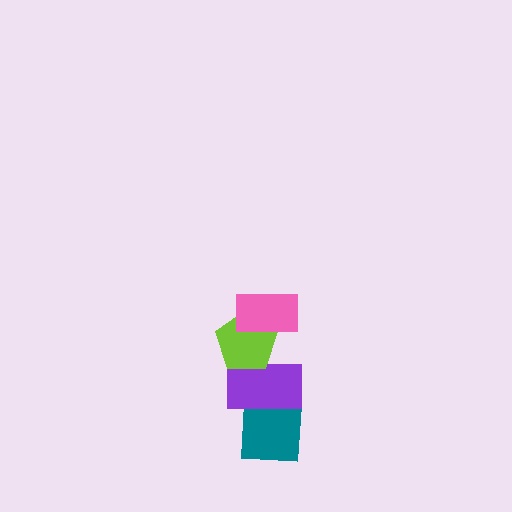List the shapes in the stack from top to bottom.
From top to bottom: the pink rectangle, the lime pentagon, the purple rectangle, the teal square.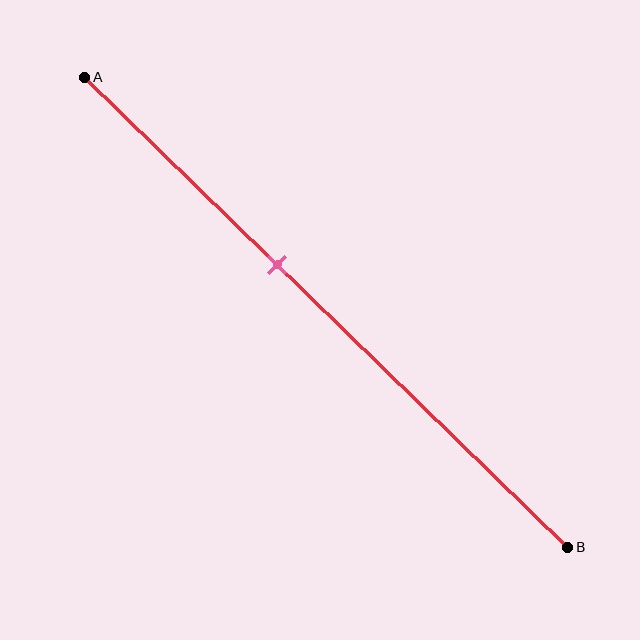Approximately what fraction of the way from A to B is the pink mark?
The pink mark is approximately 40% of the way from A to B.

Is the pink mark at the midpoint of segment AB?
No, the mark is at about 40% from A, not at the 50% midpoint.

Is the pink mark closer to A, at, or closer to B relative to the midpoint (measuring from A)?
The pink mark is closer to point A than the midpoint of segment AB.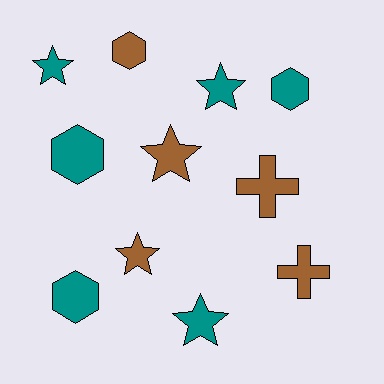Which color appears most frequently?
Teal, with 6 objects.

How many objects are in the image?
There are 11 objects.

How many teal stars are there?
There are 3 teal stars.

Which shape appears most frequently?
Star, with 5 objects.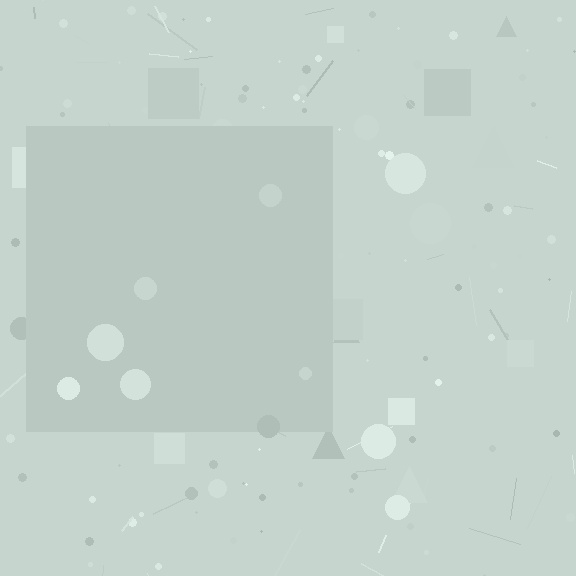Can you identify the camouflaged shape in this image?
The camouflaged shape is a square.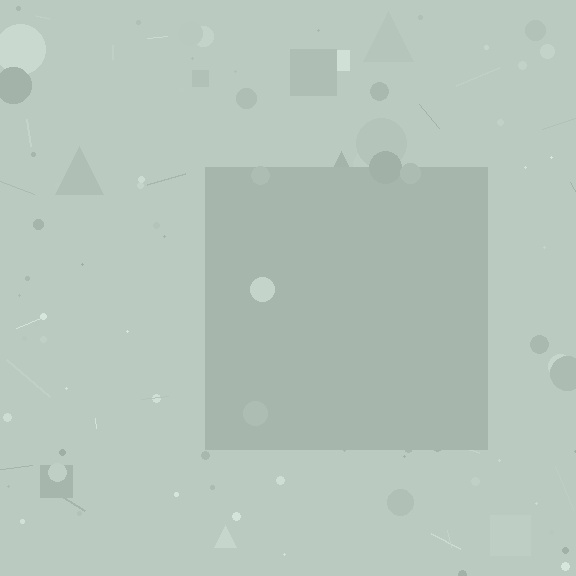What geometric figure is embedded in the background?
A square is embedded in the background.